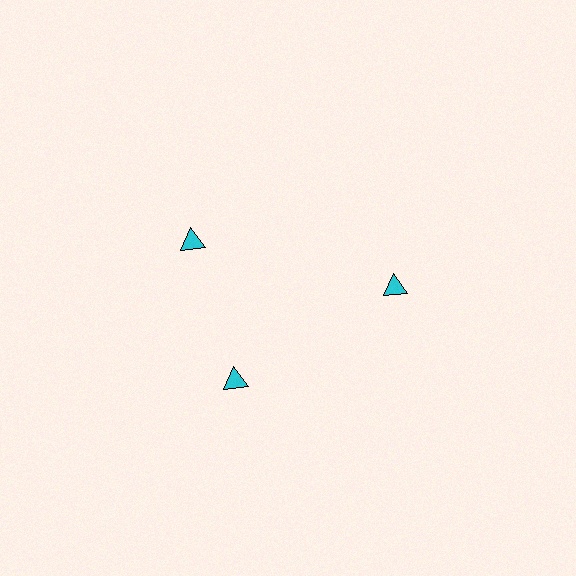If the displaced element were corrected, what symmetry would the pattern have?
It would have 3-fold rotational symmetry — the pattern would map onto itself every 120 degrees.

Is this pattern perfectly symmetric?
No. The 3 cyan triangles are arranged in a ring, but one element near the 11 o'clock position is rotated out of alignment along the ring, breaking the 3-fold rotational symmetry.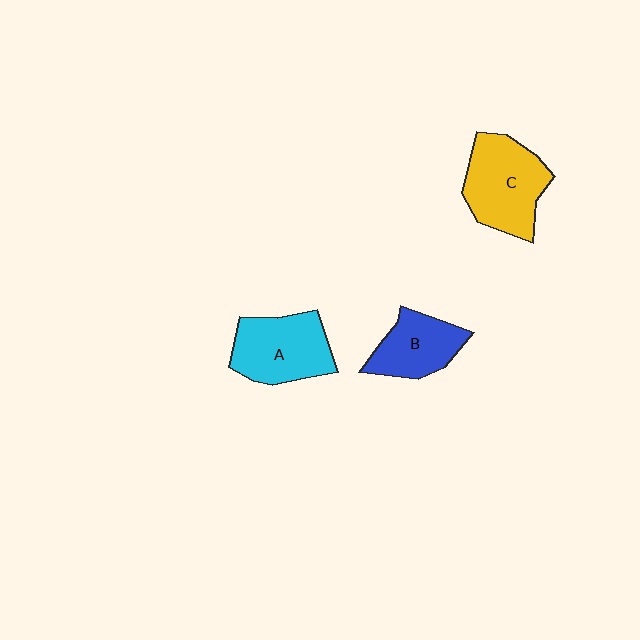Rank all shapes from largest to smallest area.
From largest to smallest: C (yellow), A (cyan), B (blue).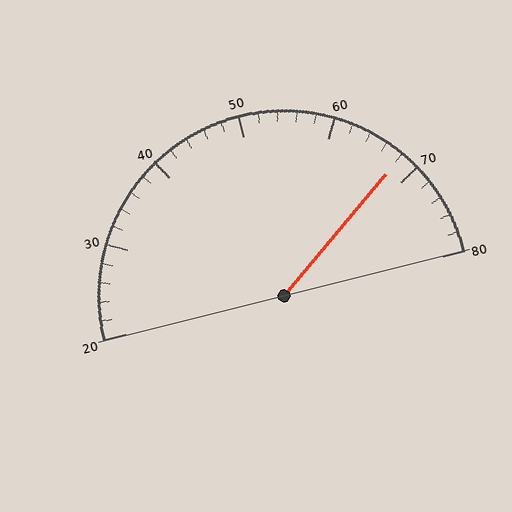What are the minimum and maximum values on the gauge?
The gauge ranges from 20 to 80.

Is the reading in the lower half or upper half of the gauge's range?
The reading is in the upper half of the range (20 to 80).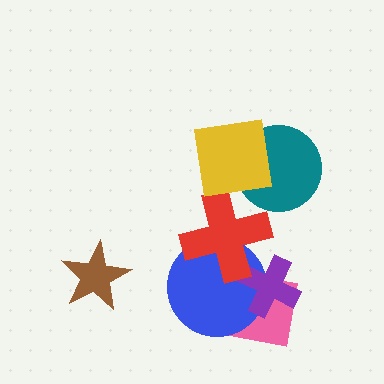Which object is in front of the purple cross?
The red cross is in front of the purple cross.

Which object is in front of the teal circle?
The yellow square is in front of the teal circle.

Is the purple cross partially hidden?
Yes, it is partially covered by another shape.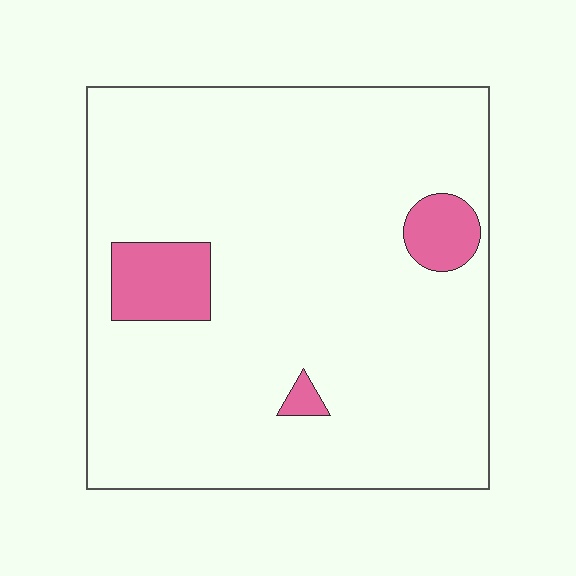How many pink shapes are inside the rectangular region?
3.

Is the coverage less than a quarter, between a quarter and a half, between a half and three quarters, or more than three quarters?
Less than a quarter.